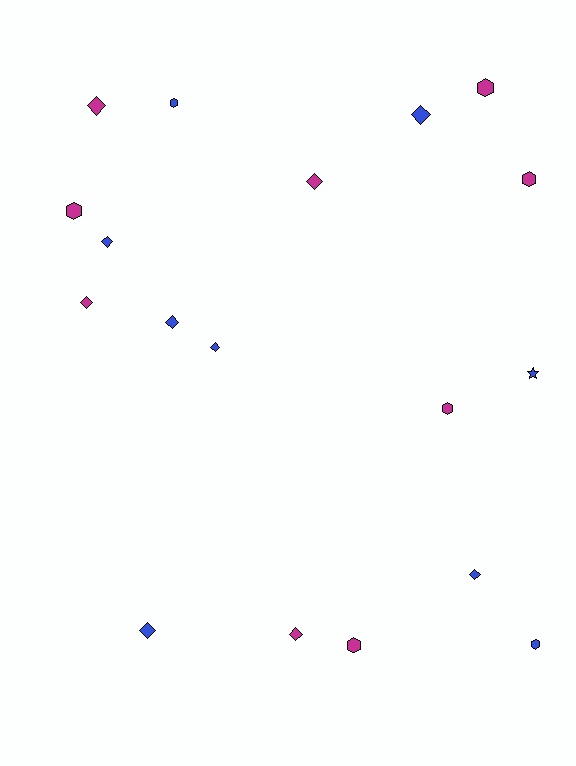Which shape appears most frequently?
Diamond, with 10 objects.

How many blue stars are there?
There is 1 blue star.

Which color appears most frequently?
Magenta, with 9 objects.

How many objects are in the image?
There are 18 objects.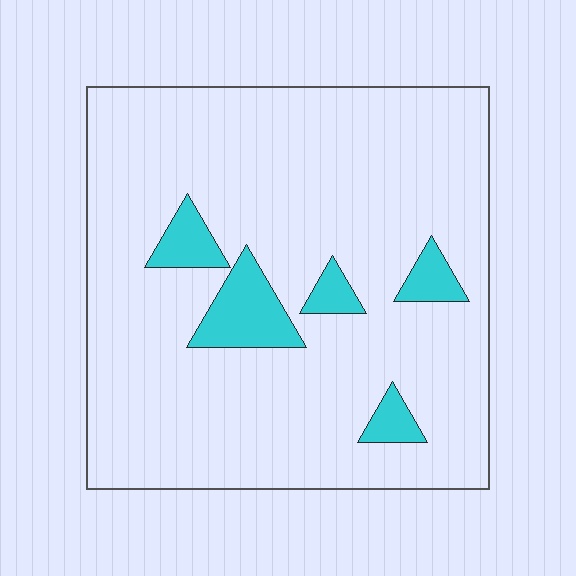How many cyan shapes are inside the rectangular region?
5.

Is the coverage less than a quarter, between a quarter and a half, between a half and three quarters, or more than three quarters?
Less than a quarter.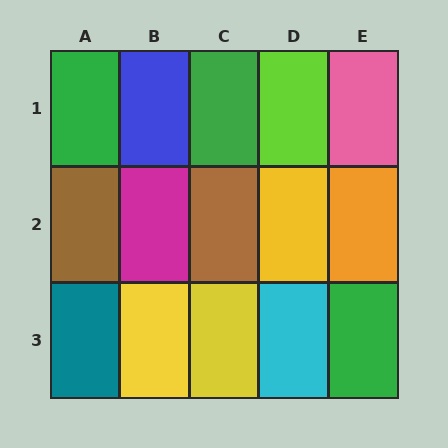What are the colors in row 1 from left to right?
Green, blue, green, lime, pink.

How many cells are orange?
1 cell is orange.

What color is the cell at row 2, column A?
Brown.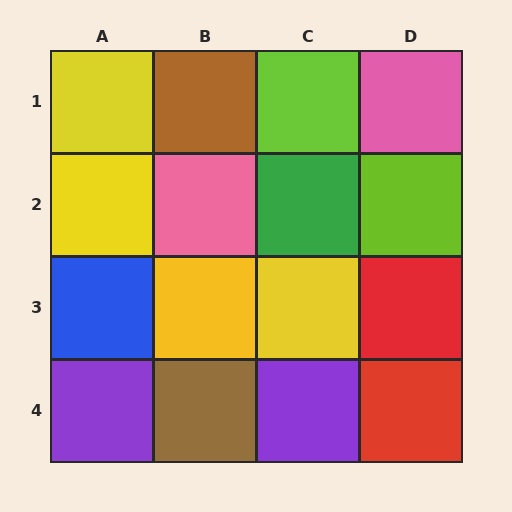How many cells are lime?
2 cells are lime.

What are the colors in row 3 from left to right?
Blue, yellow, yellow, red.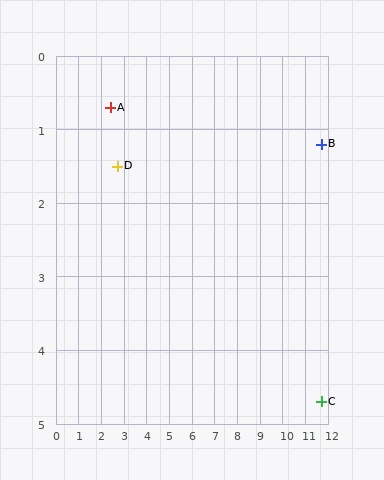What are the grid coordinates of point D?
Point D is at approximately (2.7, 1.5).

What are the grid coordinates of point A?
Point A is at approximately (2.4, 0.7).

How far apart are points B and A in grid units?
Points B and A are about 9.3 grid units apart.